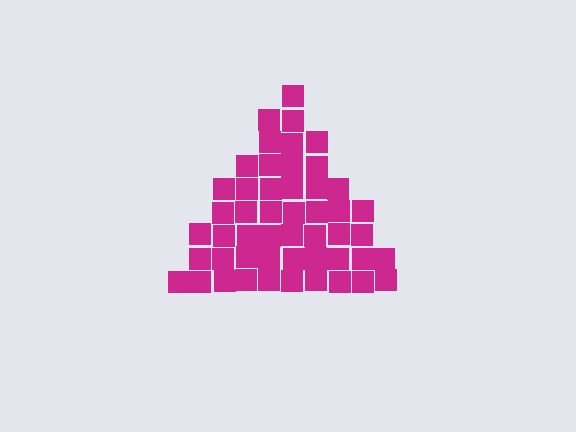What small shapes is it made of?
It is made of small squares.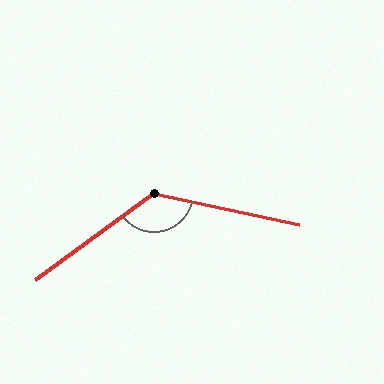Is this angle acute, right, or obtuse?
It is obtuse.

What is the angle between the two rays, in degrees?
Approximately 132 degrees.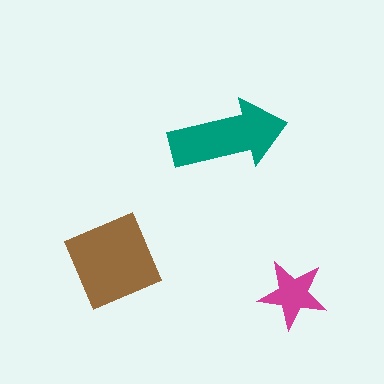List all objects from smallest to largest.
The magenta star, the teal arrow, the brown diamond.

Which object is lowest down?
The magenta star is bottommost.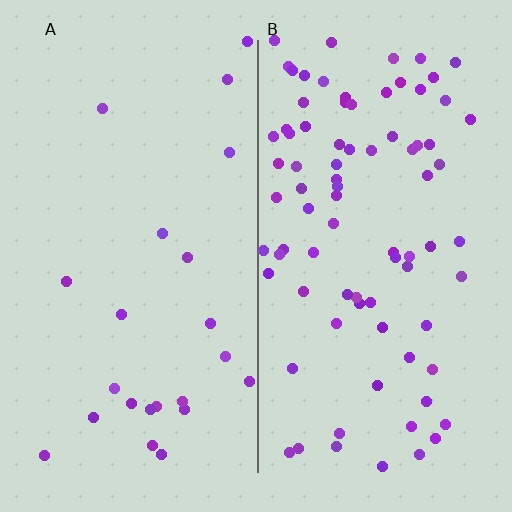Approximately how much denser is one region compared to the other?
Approximately 3.7× — region B over region A.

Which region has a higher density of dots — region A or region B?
B (the right).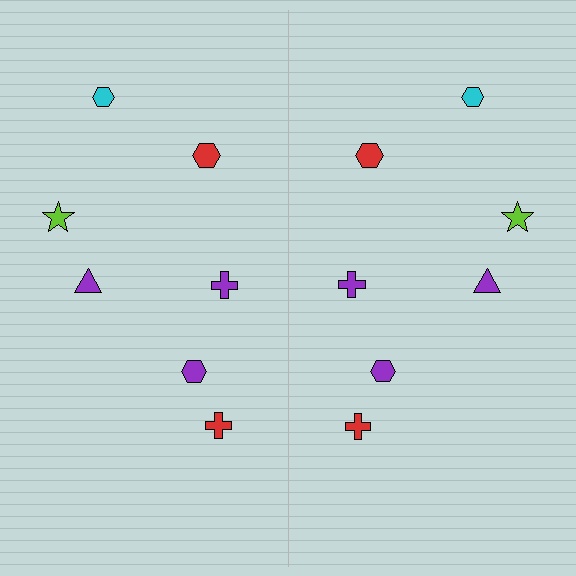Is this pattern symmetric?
Yes, this pattern has bilateral (reflection) symmetry.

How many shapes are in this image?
There are 14 shapes in this image.